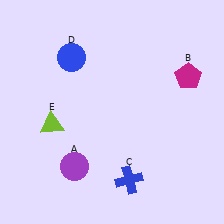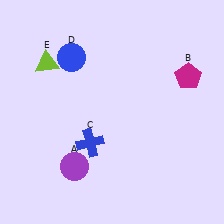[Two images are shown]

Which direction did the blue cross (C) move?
The blue cross (C) moved left.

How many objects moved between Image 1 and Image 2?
2 objects moved between the two images.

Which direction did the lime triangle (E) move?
The lime triangle (E) moved up.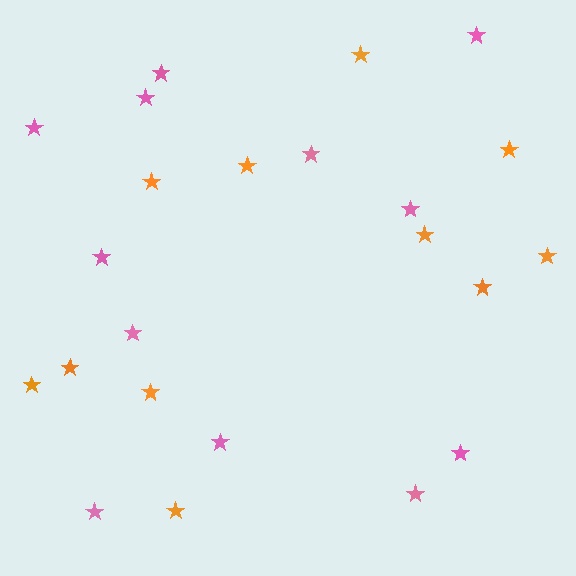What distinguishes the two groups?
There are 2 groups: one group of orange stars (11) and one group of pink stars (12).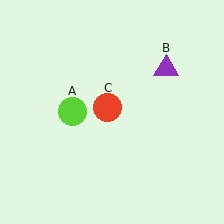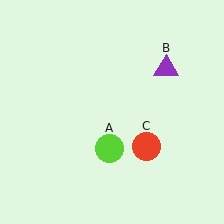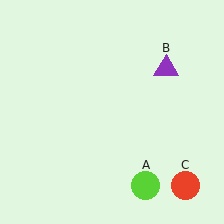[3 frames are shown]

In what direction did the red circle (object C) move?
The red circle (object C) moved down and to the right.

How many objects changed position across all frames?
2 objects changed position: lime circle (object A), red circle (object C).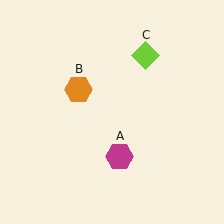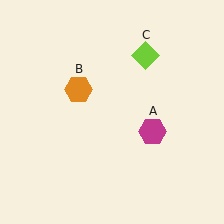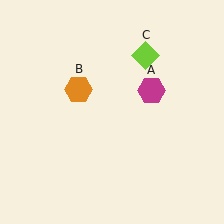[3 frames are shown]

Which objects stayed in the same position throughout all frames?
Orange hexagon (object B) and lime diamond (object C) remained stationary.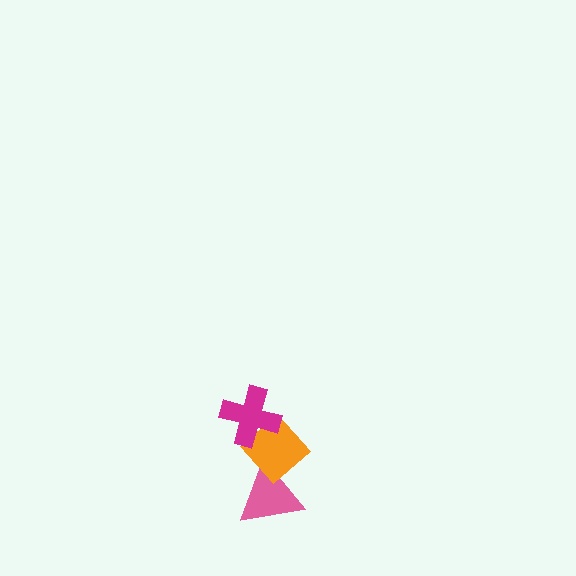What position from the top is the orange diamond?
The orange diamond is 2nd from the top.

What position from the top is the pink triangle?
The pink triangle is 3rd from the top.